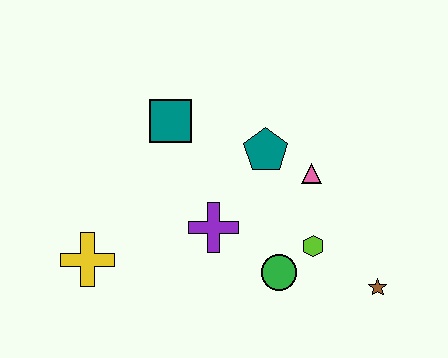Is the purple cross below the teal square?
Yes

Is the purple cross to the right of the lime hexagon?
No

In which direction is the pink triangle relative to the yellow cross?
The pink triangle is to the right of the yellow cross.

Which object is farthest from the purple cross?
The brown star is farthest from the purple cross.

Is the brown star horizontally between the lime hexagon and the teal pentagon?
No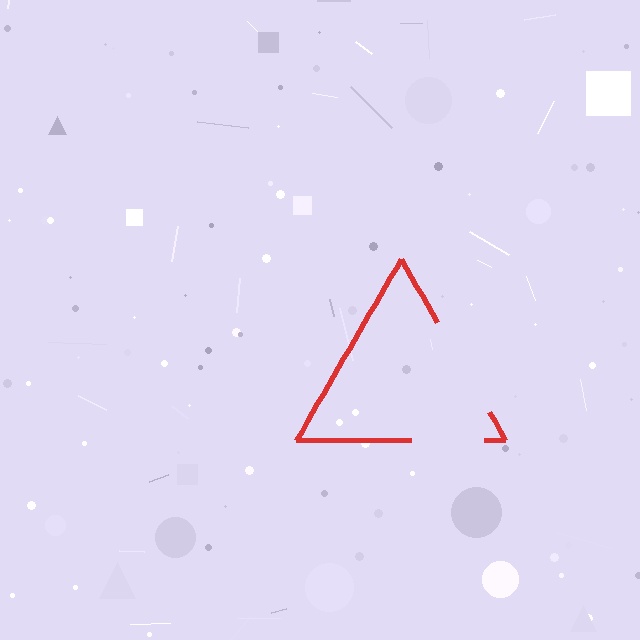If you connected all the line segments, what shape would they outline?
They would outline a triangle.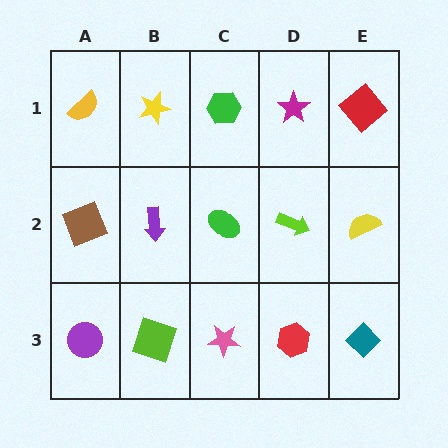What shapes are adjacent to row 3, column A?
A brown square (row 2, column A), a lime square (row 3, column B).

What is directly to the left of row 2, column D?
A green ellipse.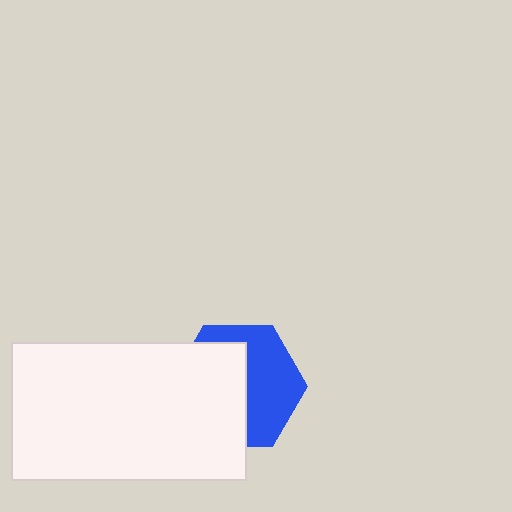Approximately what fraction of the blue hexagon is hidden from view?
Roughly 53% of the blue hexagon is hidden behind the white rectangle.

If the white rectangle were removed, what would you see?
You would see the complete blue hexagon.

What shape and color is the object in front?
The object in front is a white rectangle.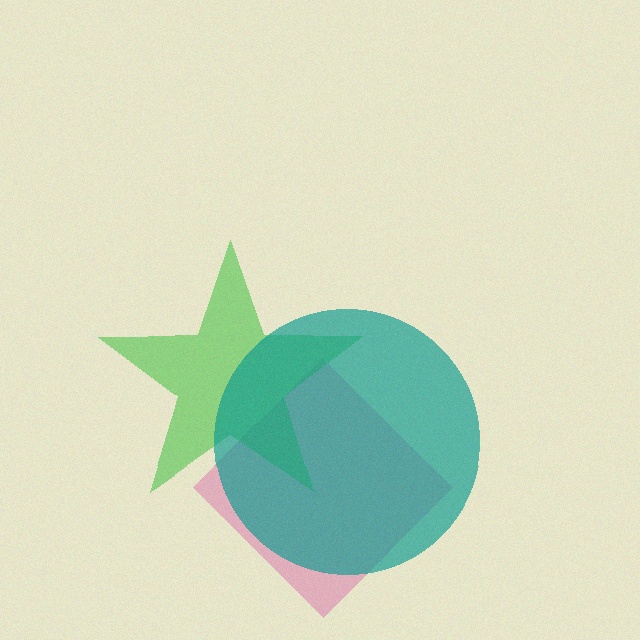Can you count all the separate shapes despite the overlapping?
Yes, there are 3 separate shapes.